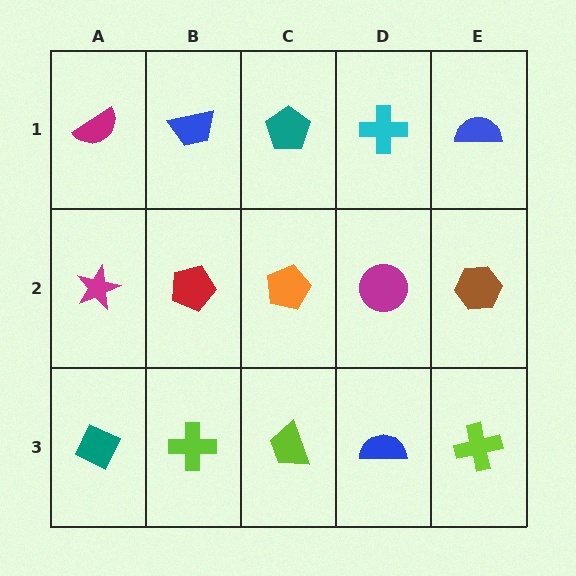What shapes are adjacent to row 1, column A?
A magenta star (row 2, column A), a blue trapezoid (row 1, column B).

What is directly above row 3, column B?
A red pentagon.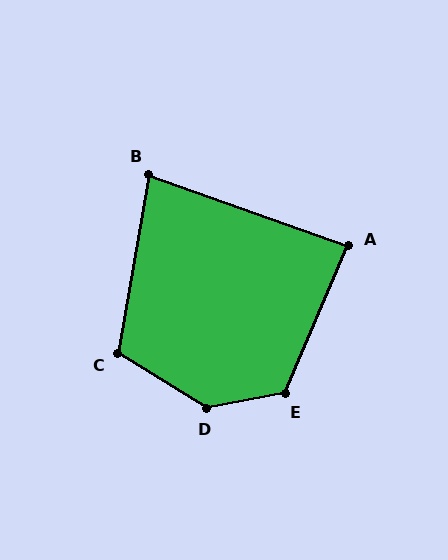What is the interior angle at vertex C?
Approximately 112 degrees (obtuse).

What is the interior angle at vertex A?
Approximately 86 degrees (approximately right).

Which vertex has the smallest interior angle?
B, at approximately 80 degrees.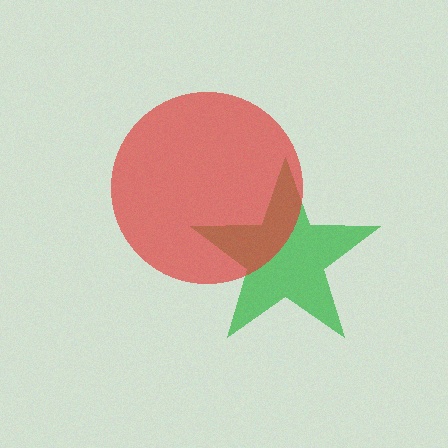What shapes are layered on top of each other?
The layered shapes are: a green star, a red circle.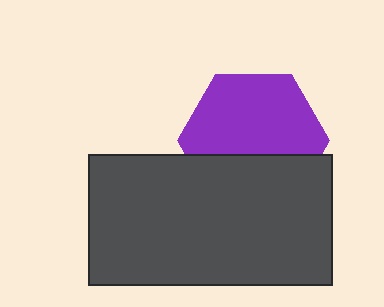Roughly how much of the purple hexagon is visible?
About half of it is visible (roughly 62%).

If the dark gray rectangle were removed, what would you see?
You would see the complete purple hexagon.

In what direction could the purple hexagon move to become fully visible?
The purple hexagon could move up. That would shift it out from behind the dark gray rectangle entirely.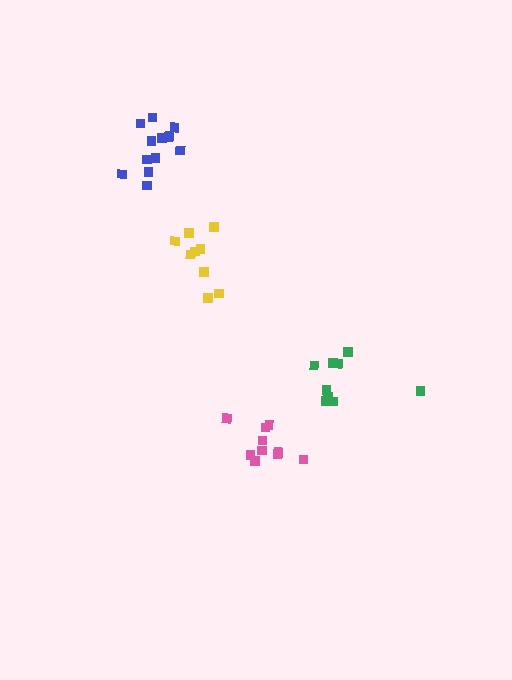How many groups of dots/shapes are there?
There are 4 groups.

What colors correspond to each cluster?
The clusters are colored: green, blue, yellow, pink.